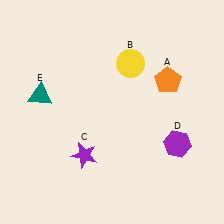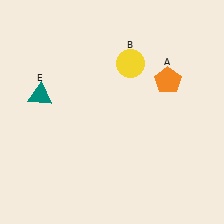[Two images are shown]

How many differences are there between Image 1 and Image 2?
There are 2 differences between the two images.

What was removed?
The purple hexagon (D), the purple star (C) were removed in Image 2.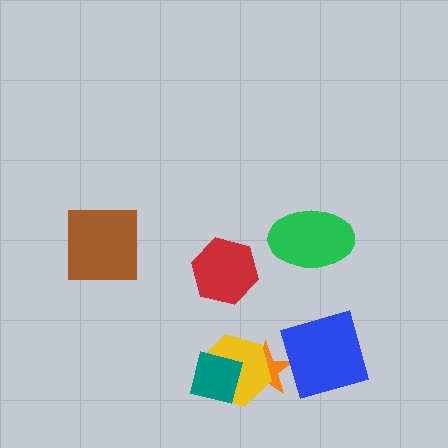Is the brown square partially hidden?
No, no other shape covers it.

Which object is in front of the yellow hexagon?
The teal square is in front of the yellow hexagon.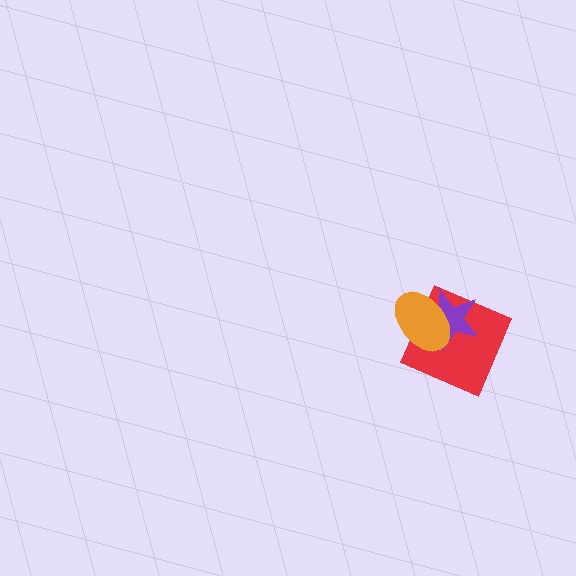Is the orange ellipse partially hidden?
No, no other shape covers it.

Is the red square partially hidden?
Yes, it is partially covered by another shape.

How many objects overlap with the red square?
2 objects overlap with the red square.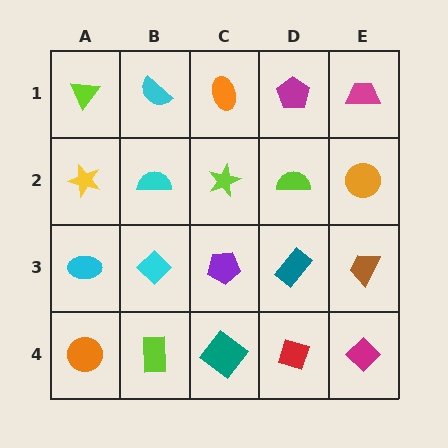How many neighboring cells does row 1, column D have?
3.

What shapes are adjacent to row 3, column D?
A lime semicircle (row 2, column D), a red diamond (row 4, column D), a purple pentagon (row 3, column C), a brown trapezoid (row 3, column E).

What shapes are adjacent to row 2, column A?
A lime triangle (row 1, column A), a cyan ellipse (row 3, column A), a cyan semicircle (row 2, column B).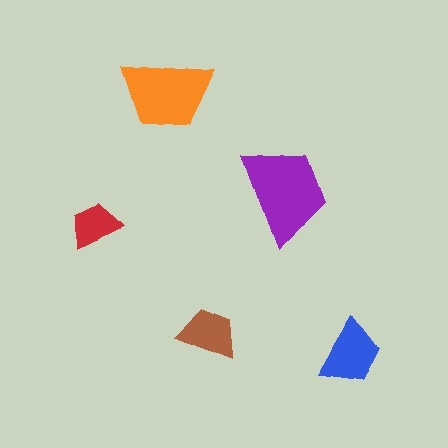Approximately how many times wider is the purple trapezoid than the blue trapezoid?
About 1.5 times wider.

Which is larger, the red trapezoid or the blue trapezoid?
The blue one.